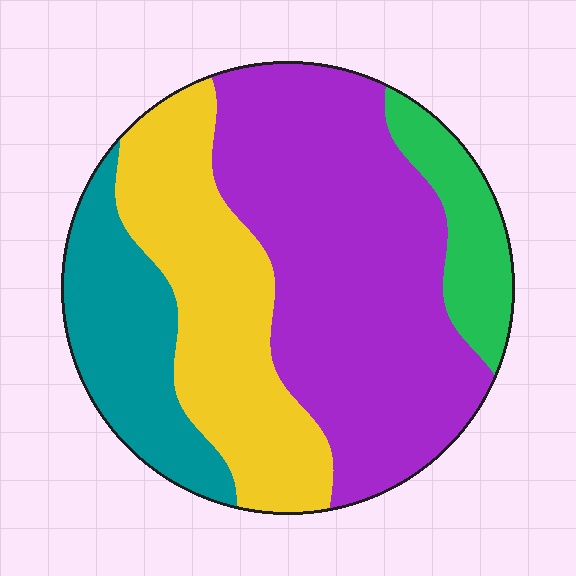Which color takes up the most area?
Purple, at roughly 45%.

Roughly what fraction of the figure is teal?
Teal takes up less than a quarter of the figure.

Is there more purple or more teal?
Purple.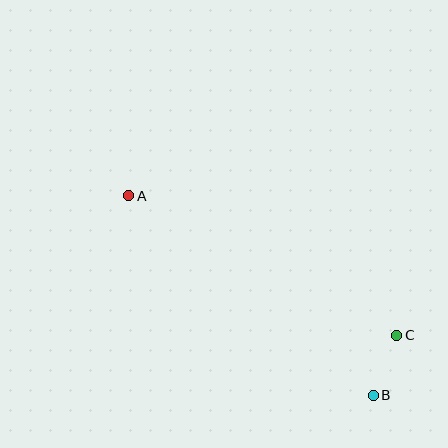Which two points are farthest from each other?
Points A and B are farthest from each other.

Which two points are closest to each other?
Points B and C are closest to each other.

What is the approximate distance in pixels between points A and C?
The distance between A and C is approximately 302 pixels.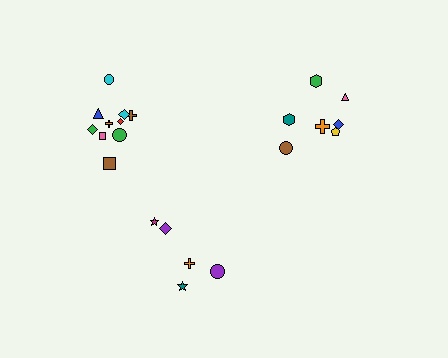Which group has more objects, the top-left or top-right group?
The top-left group.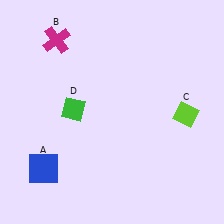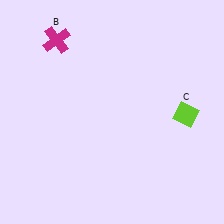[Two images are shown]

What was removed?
The green diamond (D), the blue square (A) were removed in Image 2.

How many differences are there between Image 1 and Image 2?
There are 2 differences between the two images.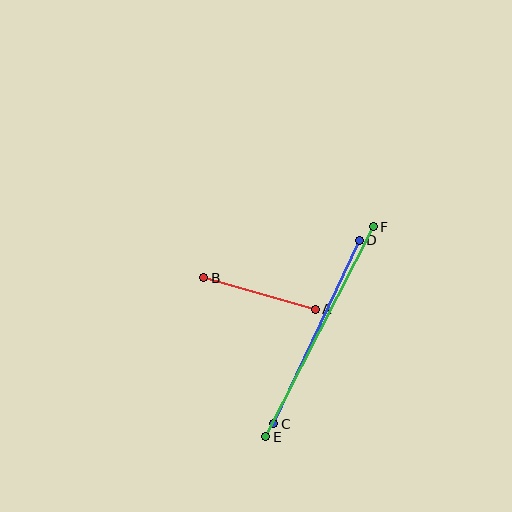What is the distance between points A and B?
The distance is approximately 116 pixels.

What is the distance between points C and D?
The distance is approximately 202 pixels.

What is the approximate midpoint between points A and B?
The midpoint is at approximately (259, 294) pixels.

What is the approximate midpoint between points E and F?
The midpoint is at approximately (320, 332) pixels.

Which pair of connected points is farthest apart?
Points E and F are farthest apart.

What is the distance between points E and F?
The distance is approximately 236 pixels.